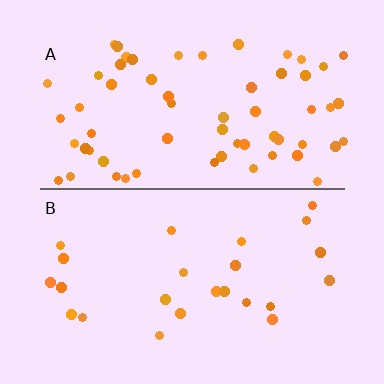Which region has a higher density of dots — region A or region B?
A (the top).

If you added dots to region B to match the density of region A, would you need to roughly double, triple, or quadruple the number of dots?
Approximately triple.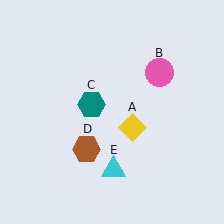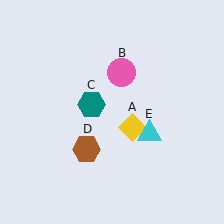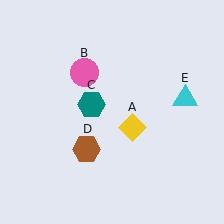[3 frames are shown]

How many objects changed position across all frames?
2 objects changed position: pink circle (object B), cyan triangle (object E).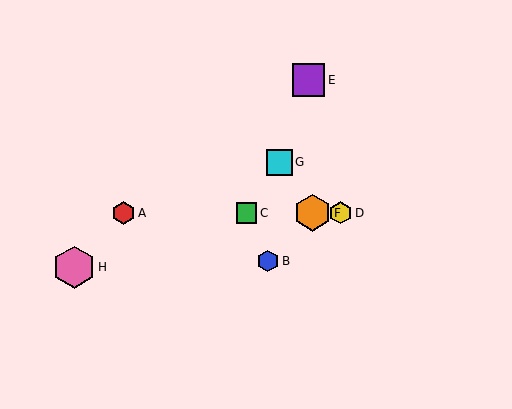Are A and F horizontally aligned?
Yes, both are at y≈213.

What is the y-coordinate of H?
Object H is at y≈267.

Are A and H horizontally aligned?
No, A is at y≈213 and H is at y≈267.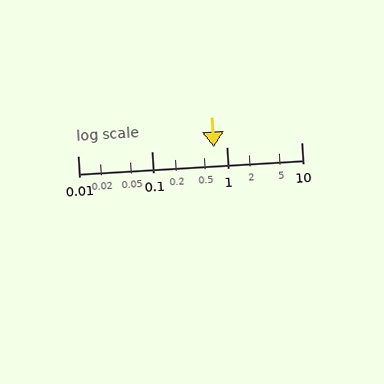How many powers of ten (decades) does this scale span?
The scale spans 3 decades, from 0.01 to 10.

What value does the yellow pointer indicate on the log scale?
The pointer indicates approximately 0.67.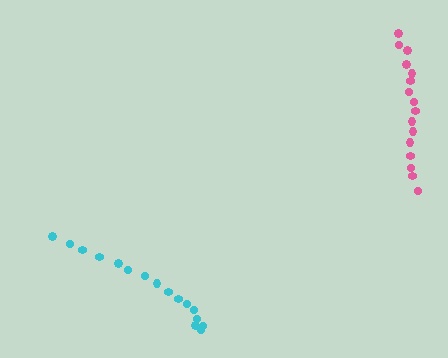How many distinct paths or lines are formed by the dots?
There are 2 distinct paths.